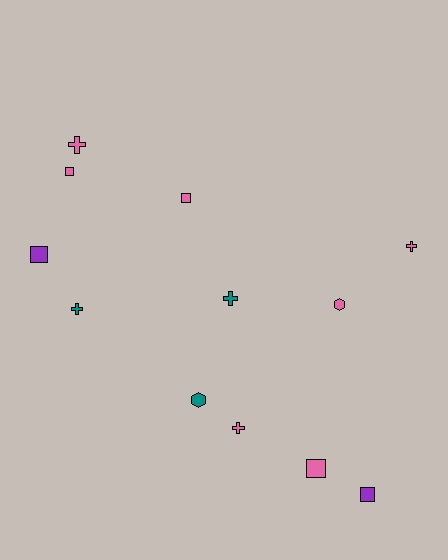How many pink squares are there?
There are 3 pink squares.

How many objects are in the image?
There are 12 objects.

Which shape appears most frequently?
Cross, with 5 objects.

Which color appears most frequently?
Pink, with 7 objects.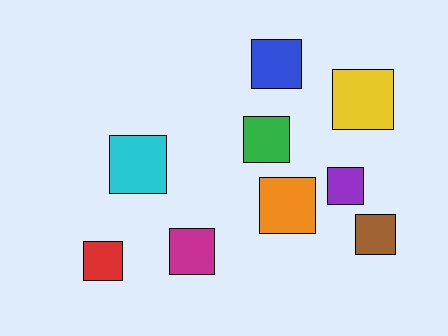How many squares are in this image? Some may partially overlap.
There are 9 squares.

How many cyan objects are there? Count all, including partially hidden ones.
There is 1 cyan object.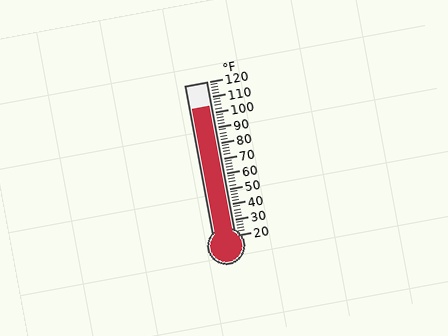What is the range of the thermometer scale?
The thermometer scale ranges from 20°F to 120°F.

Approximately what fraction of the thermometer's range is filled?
The thermometer is filled to approximately 85% of its range.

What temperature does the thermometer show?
The thermometer shows approximately 104°F.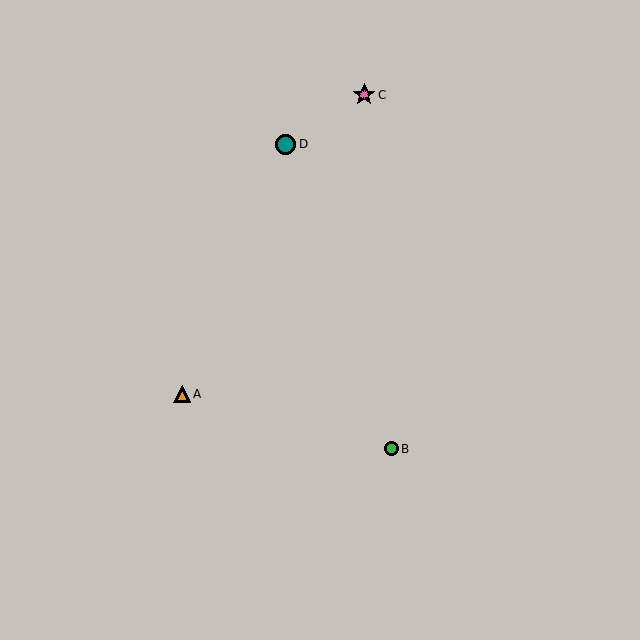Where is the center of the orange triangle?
The center of the orange triangle is at (182, 394).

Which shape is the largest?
The pink star (labeled C) is the largest.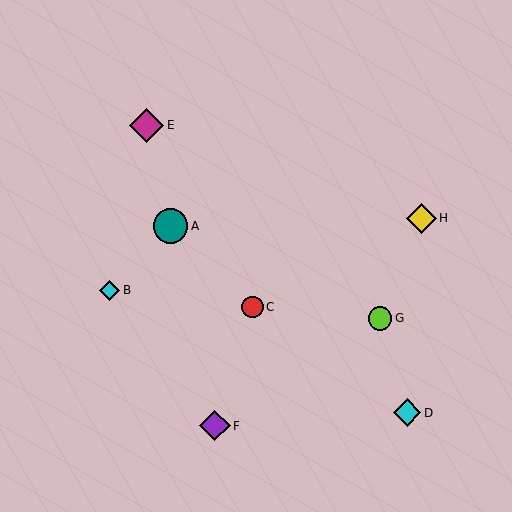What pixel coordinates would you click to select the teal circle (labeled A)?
Click at (171, 226) to select the teal circle A.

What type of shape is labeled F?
Shape F is a purple diamond.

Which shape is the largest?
The magenta diamond (labeled E) is the largest.